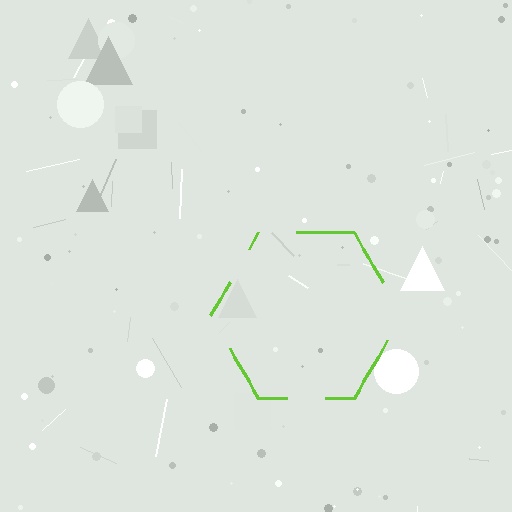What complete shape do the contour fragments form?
The contour fragments form a hexagon.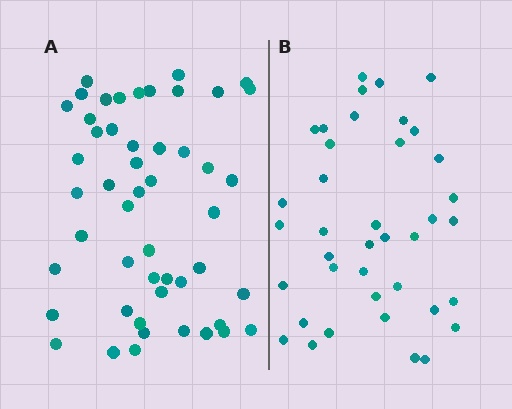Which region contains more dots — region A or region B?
Region A (the left region) has more dots.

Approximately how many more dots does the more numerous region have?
Region A has roughly 12 or so more dots than region B.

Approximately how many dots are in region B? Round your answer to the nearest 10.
About 40 dots. (The exact count is 39, which rounds to 40.)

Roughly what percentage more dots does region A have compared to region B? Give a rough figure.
About 30% more.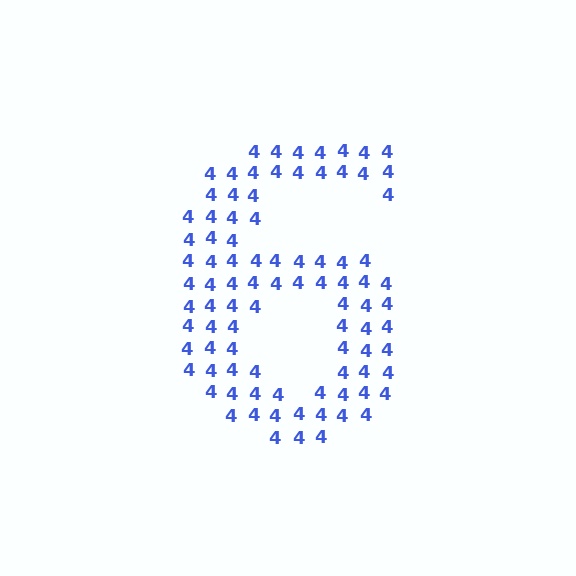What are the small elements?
The small elements are digit 4's.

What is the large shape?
The large shape is the digit 6.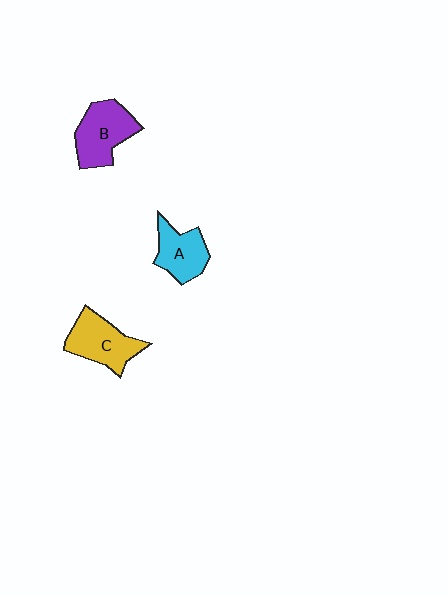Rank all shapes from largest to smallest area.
From largest to smallest: B (purple), C (yellow), A (cyan).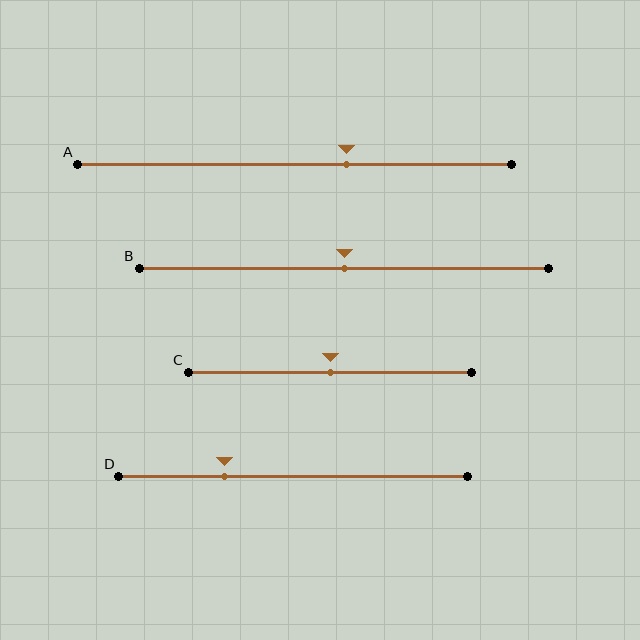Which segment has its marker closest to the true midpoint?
Segment B has its marker closest to the true midpoint.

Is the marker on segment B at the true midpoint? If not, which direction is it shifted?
Yes, the marker on segment B is at the true midpoint.